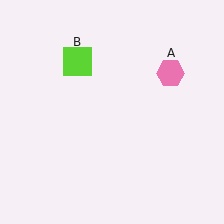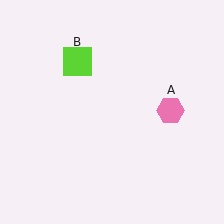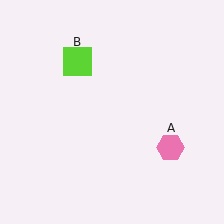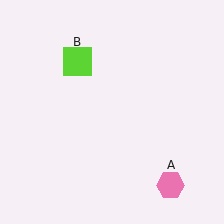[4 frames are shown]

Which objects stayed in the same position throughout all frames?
Lime square (object B) remained stationary.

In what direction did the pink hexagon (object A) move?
The pink hexagon (object A) moved down.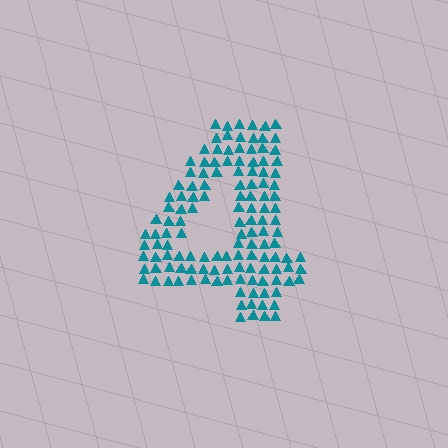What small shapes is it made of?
It is made of small triangles.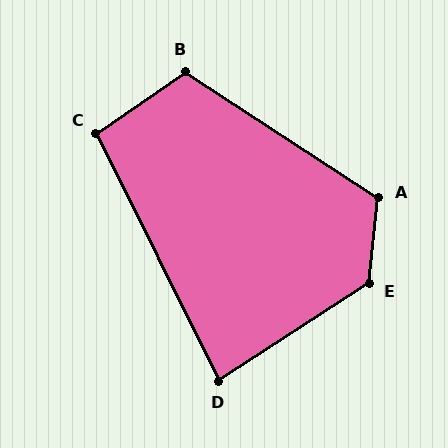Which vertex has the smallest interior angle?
D, at approximately 84 degrees.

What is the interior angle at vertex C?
Approximately 98 degrees (obtuse).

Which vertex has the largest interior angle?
E, at approximately 129 degrees.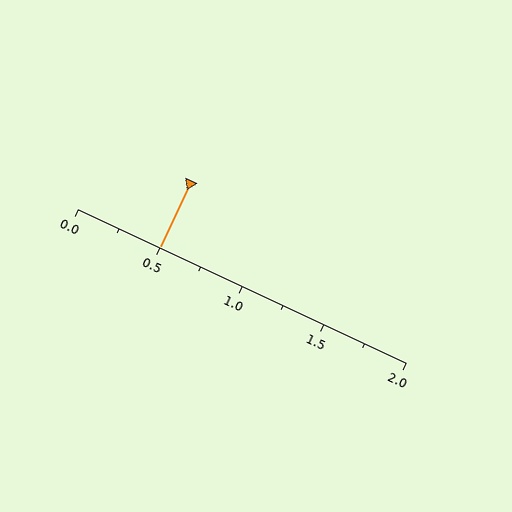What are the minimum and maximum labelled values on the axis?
The axis runs from 0.0 to 2.0.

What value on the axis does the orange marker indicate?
The marker indicates approximately 0.5.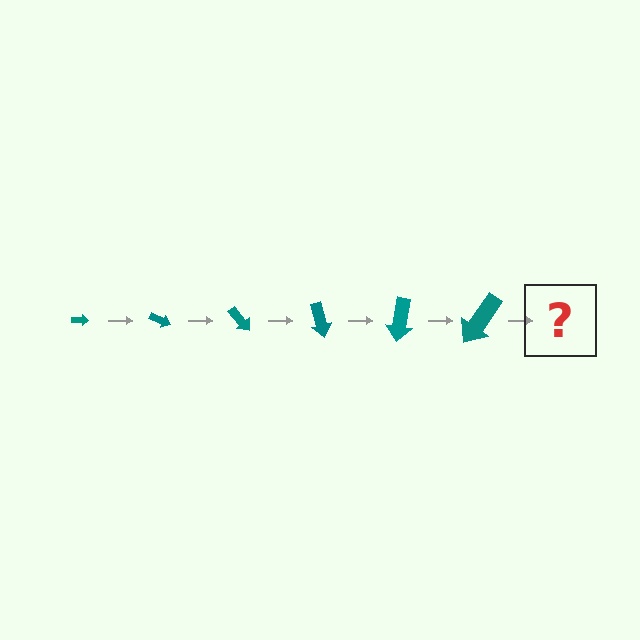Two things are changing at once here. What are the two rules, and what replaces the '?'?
The two rules are that the arrow grows larger each step and it rotates 25 degrees each step. The '?' should be an arrow, larger than the previous one and rotated 150 degrees from the start.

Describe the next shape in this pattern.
It should be an arrow, larger than the previous one and rotated 150 degrees from the start.